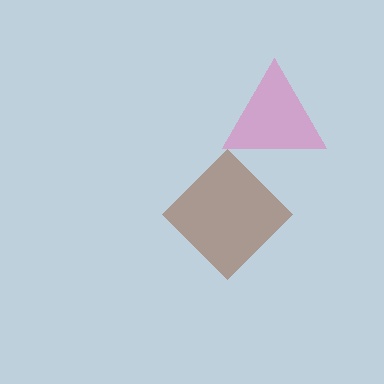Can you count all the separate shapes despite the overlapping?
Yes, there are 2 separate shapes.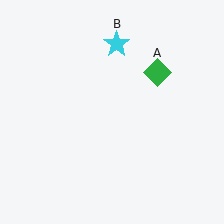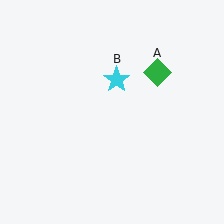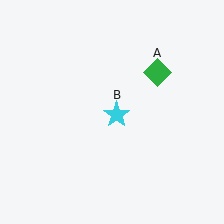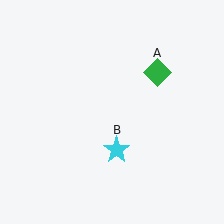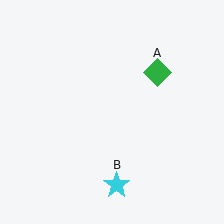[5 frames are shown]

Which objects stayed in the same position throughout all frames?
Green diamond (object A) remained stationary.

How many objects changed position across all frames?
1 object changed position: cyan star (object B).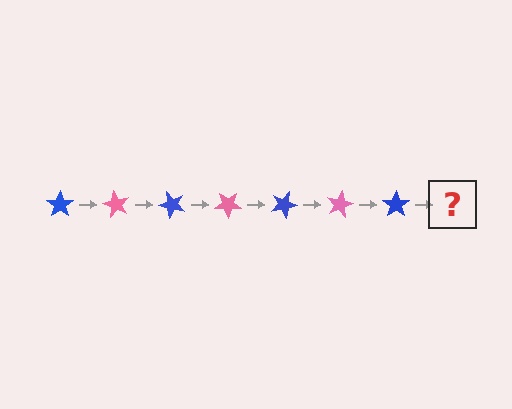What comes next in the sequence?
The next element should be a pink star, rotated 420 degrees from the start.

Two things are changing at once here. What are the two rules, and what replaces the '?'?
The two rules are that it rotates 60 degrees each step and the color cycles through blue and pink. The '?' should be a pink star, rotated 420 degrees from the start.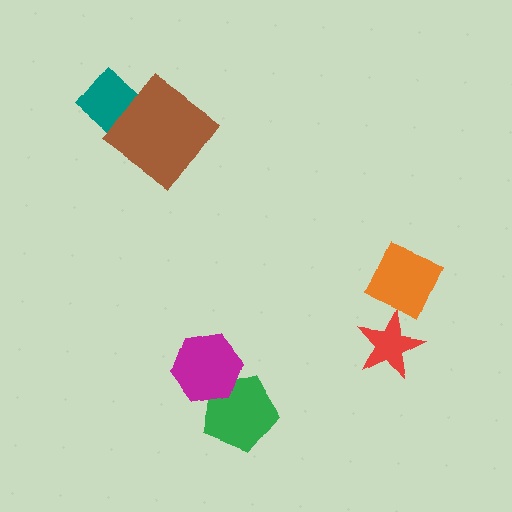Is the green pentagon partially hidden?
Yes, it is partially covered by another shape.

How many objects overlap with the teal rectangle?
1 object overlaps with the teal rectangle.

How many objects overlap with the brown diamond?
1 object overlaps with the brown diamond.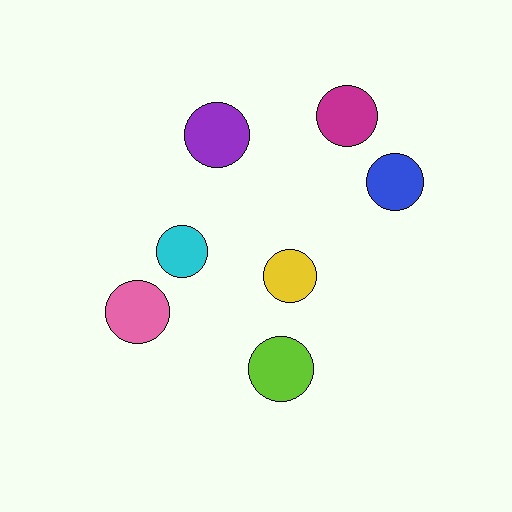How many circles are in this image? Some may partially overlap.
There are 7 circles.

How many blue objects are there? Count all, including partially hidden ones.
There is 1 blue object.